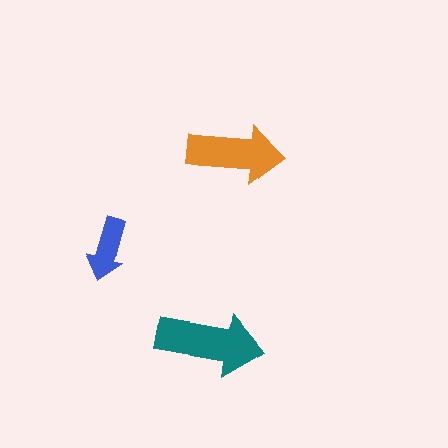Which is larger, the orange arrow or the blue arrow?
The orange one.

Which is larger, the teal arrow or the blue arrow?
The teal one.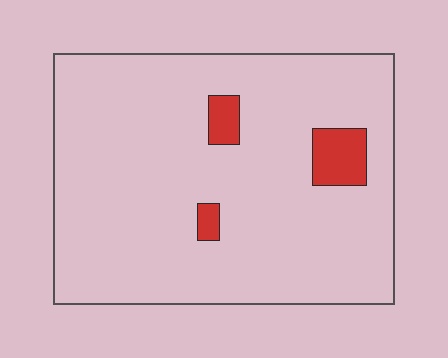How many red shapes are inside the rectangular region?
3.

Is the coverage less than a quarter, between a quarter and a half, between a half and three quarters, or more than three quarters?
Less than a quarter.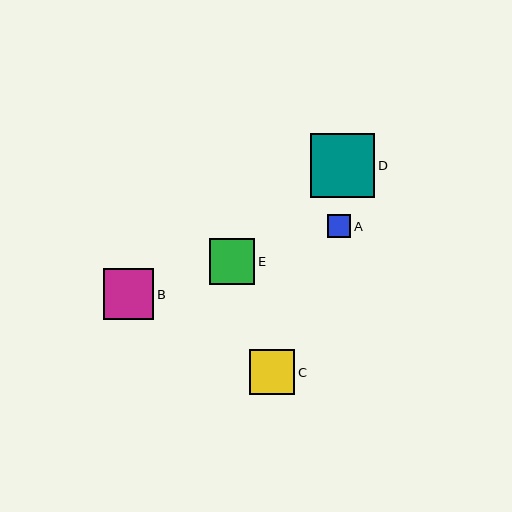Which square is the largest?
Square D is the largest with a size of approximately 64 pixels.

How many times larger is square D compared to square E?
Square D is approximately 1.4 times the size of square E.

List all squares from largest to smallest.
From largest to smallest: D, B, E, C, A.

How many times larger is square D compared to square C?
Square D is approximately 1.4 times the size of square C.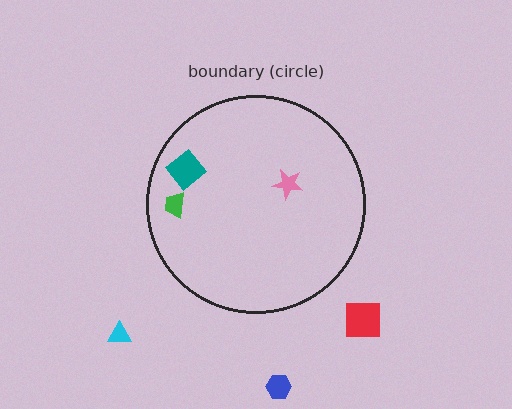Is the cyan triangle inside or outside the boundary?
Outside.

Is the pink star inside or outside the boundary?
Inside.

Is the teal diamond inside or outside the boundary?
Inside.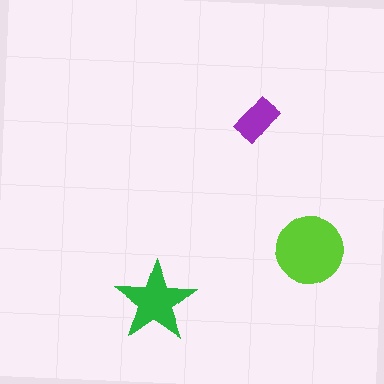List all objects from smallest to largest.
The purple rectangle, the green star, the lime circle.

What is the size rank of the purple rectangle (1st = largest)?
3rd.